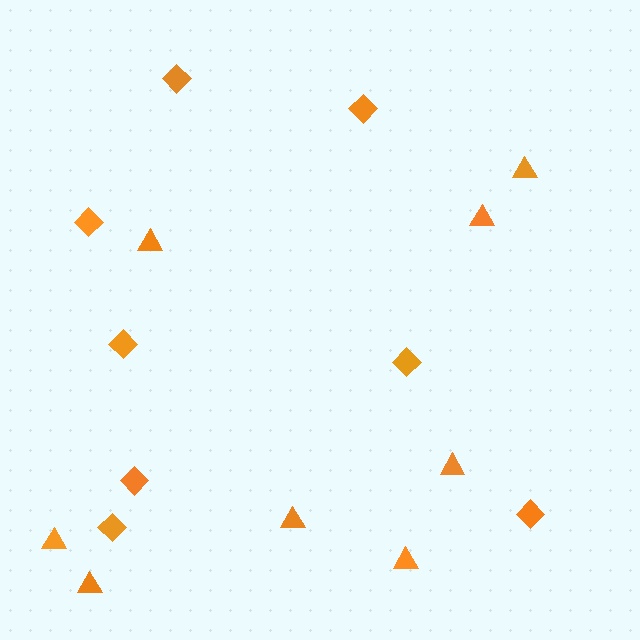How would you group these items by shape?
There are 2 groups: one group of triangles (8) and one group of diamonds (8).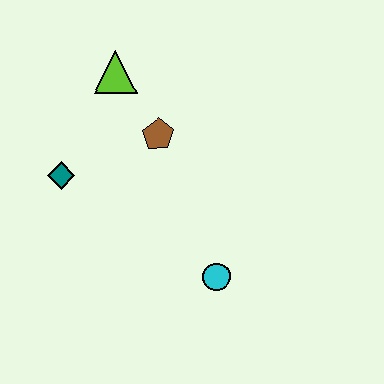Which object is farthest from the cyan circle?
The lime triangle is farthest from the cyan circle.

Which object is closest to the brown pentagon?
The lime triangle is closest to the brown pentagon.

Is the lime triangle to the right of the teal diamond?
Yes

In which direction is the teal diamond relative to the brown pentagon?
The teal diamond is to the left of the brown pentagon.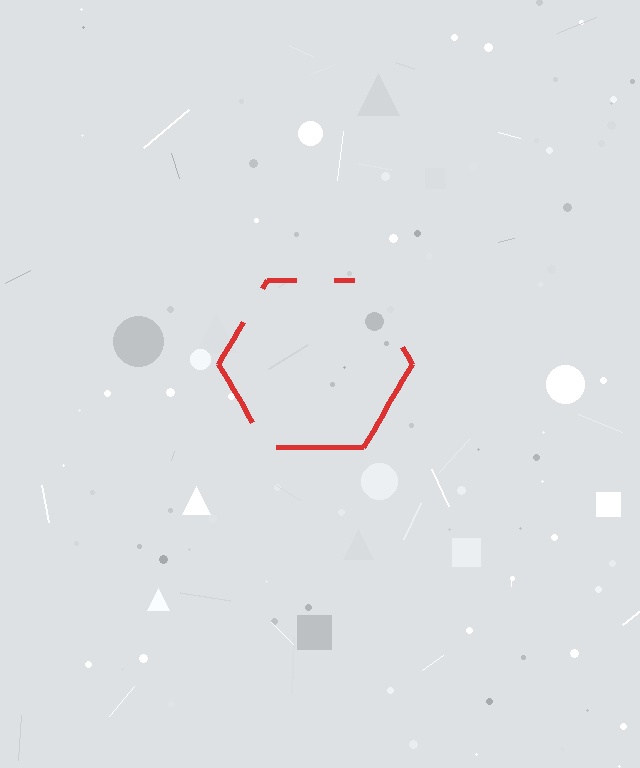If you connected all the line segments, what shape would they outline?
They would outline a hexagon.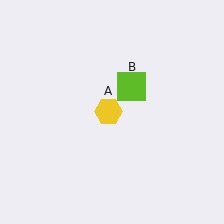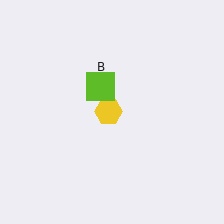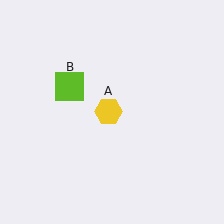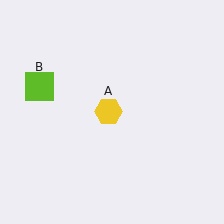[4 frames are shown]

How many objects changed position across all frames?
1 object changed position: lime square (object B).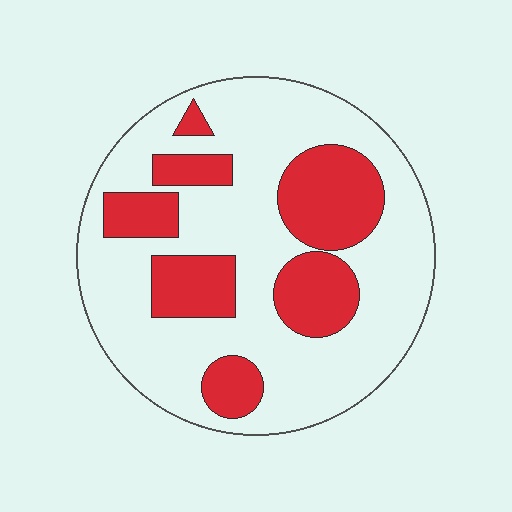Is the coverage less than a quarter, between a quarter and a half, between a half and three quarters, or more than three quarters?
Between a quarter and a half.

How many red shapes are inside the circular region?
7.